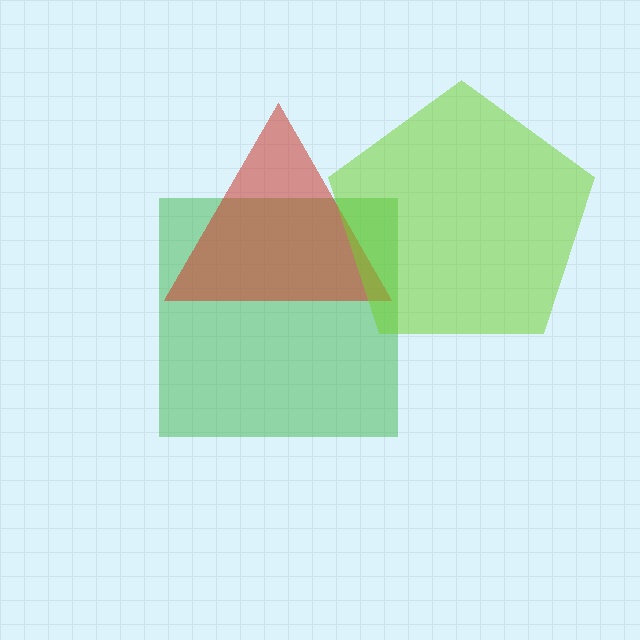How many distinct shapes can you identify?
There are 3 distinct shapes: a green square, a red triangle, a lime pentagon.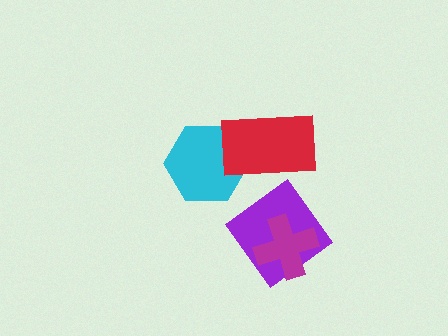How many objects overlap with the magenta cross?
1 object overlaps with the magenta cross.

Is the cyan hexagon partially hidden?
Yes, it is partially covered by another shape.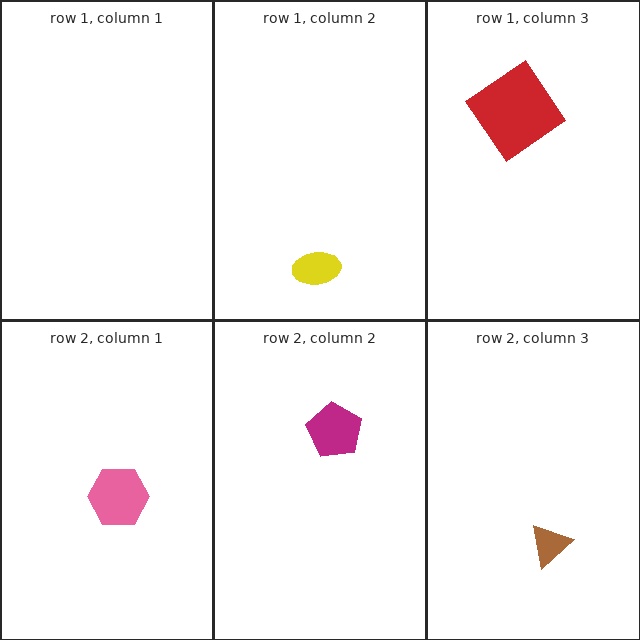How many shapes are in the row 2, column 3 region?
1.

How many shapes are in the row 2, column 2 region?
1.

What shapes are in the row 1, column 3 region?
The red diamond.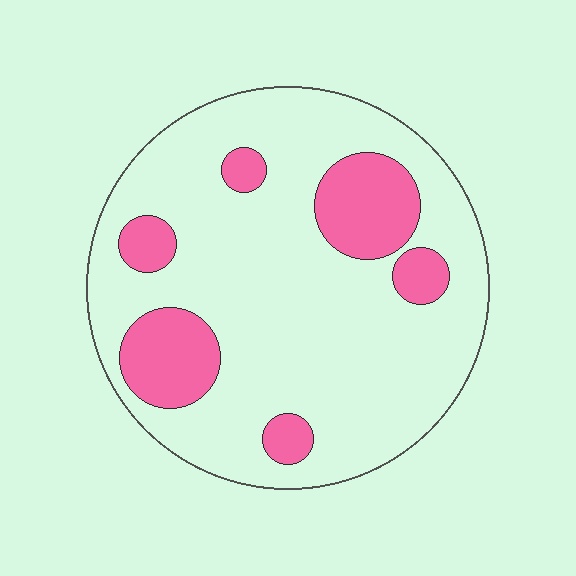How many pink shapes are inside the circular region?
6.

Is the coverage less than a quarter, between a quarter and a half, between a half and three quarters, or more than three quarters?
Less than a quarter.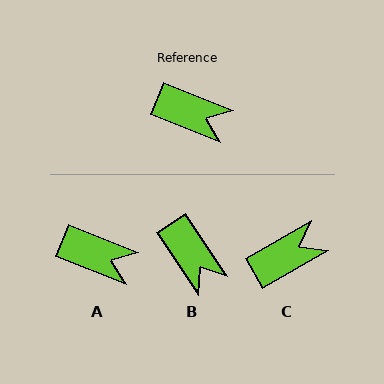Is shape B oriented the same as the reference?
No, it is off by about 34 degrees.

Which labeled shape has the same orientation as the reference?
A.